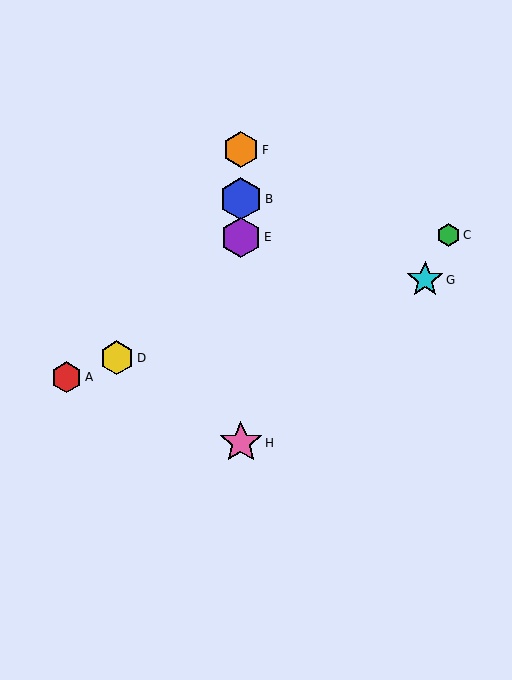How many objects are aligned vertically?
4 objects (B, E, F, H) are aligned vertically.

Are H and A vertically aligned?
No, H is at x≈241 and A is at x≈67.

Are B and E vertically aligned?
Yes, both are at x≈241.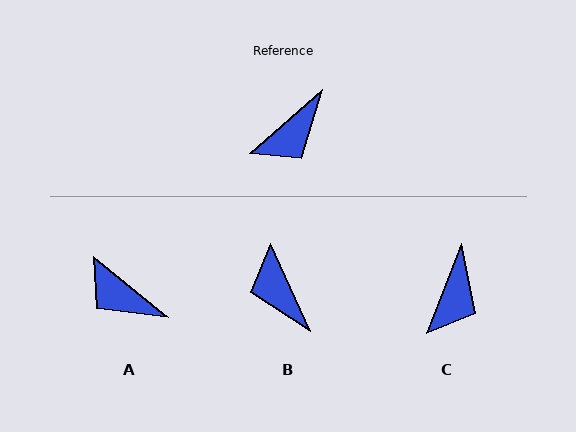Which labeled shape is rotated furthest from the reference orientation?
B, about 107 degrees away.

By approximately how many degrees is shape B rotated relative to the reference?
Approximately 107 degrees clockwise.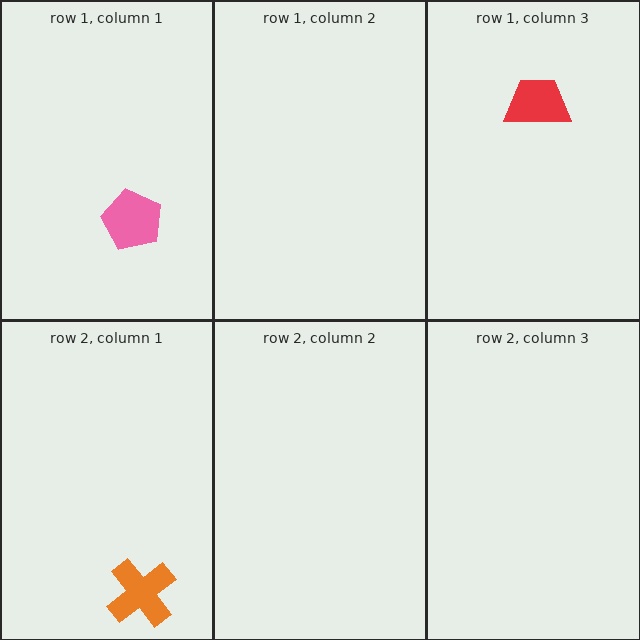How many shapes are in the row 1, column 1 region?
1.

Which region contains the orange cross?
The row 2, column 1 region.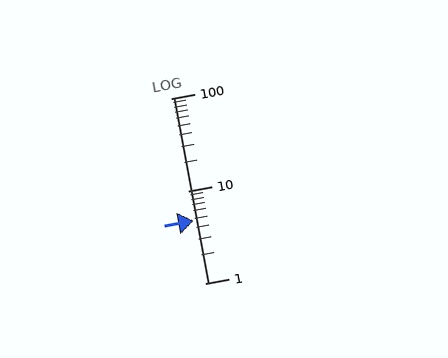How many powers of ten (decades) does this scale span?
The scale spans 2 decades, from 1 to 100.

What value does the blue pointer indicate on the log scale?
The pointer indicates approximately 4.7.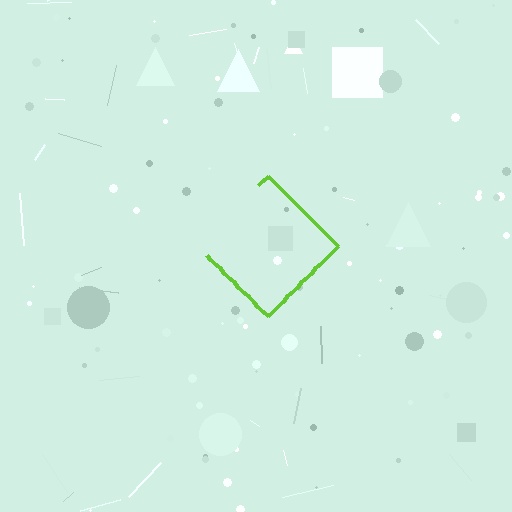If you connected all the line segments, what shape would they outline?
They would outline a diamond.